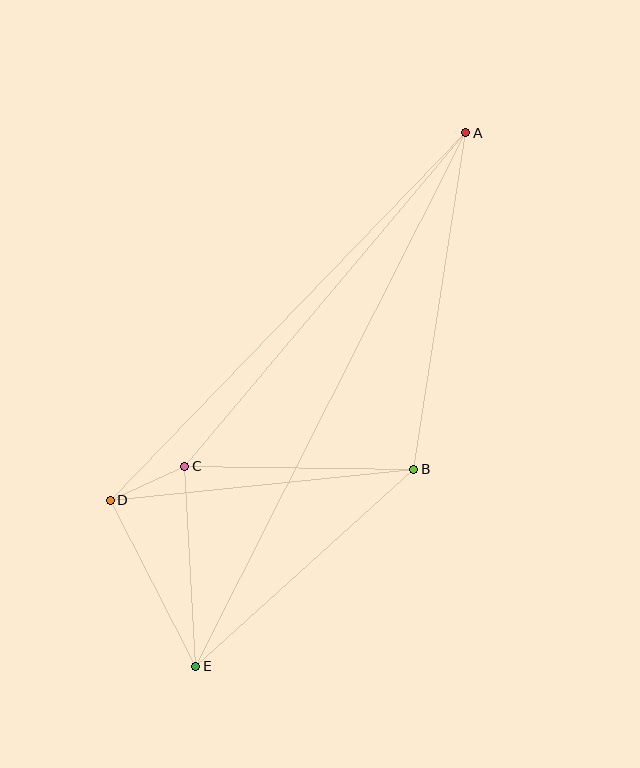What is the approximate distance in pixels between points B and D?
The distance between B and D is approximately 305 pixels.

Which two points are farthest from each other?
Points A and E are farthest from each other.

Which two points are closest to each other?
Points C and D are closest to each other.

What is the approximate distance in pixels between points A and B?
The distance between A and B is approximately 340 pixels.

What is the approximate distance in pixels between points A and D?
The distance between A and D is approximately 511 pixels.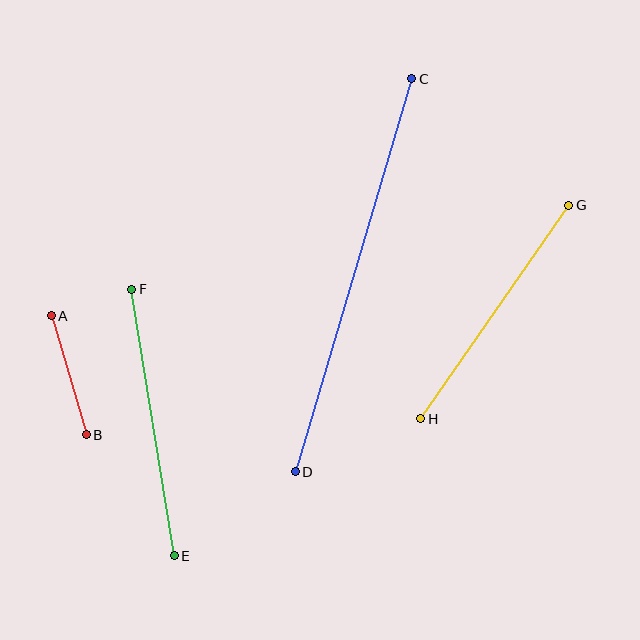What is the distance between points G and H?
The distance is approximately 260 pixels.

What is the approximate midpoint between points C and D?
The midpoint is at approximately (354, 275) pixels.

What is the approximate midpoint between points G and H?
The midpoint is at approximately (495, 312) pixels.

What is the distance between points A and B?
The distance is approximately 124 pixels.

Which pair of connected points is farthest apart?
Points C and D are farthest apart.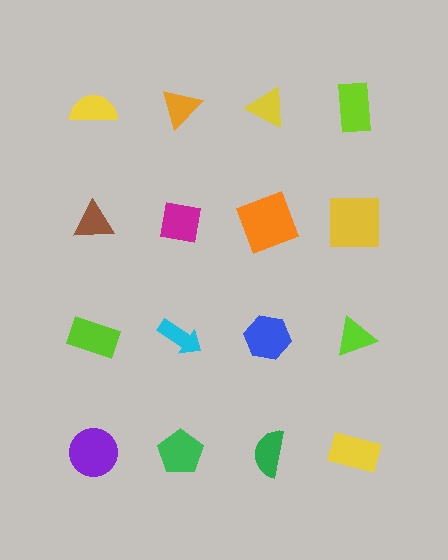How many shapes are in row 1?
4 shapes.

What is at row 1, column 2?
An orange triangle.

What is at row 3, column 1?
A lime rectangle.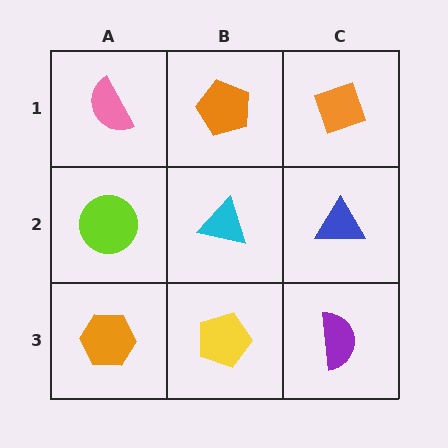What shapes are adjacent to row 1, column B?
A cyan triangle (row 2, column B), a pink semicircle (row 1, column A), an orange diamond (row 1, column C).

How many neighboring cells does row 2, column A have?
3.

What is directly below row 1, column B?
A cyan triangle.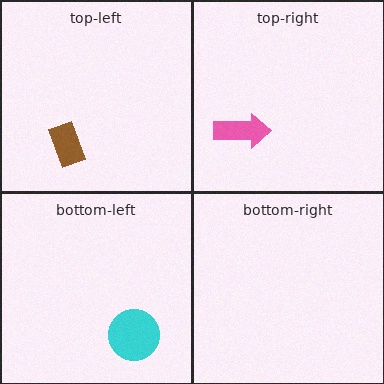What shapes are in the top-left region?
The brown rectangle.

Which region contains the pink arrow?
The top-right region.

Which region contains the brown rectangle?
The top-left region.